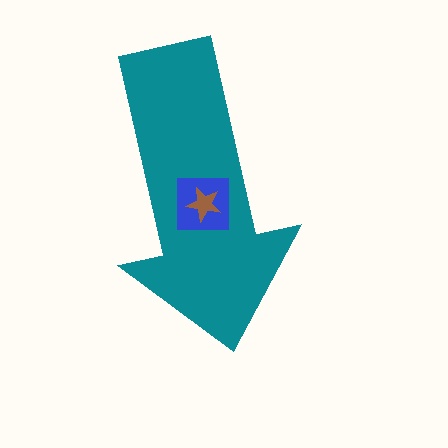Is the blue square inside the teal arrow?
Yes.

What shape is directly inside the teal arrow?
The blue square.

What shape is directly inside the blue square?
The brown star.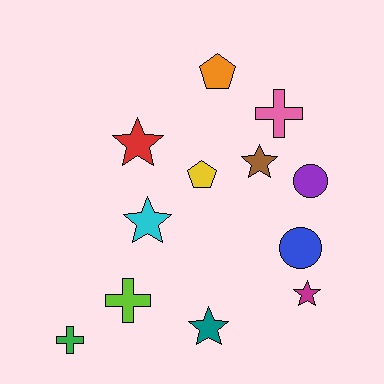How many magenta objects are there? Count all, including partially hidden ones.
There is 1 magenta object.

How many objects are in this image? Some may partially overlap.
There are 12 objects.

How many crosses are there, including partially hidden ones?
There are 3 crosses.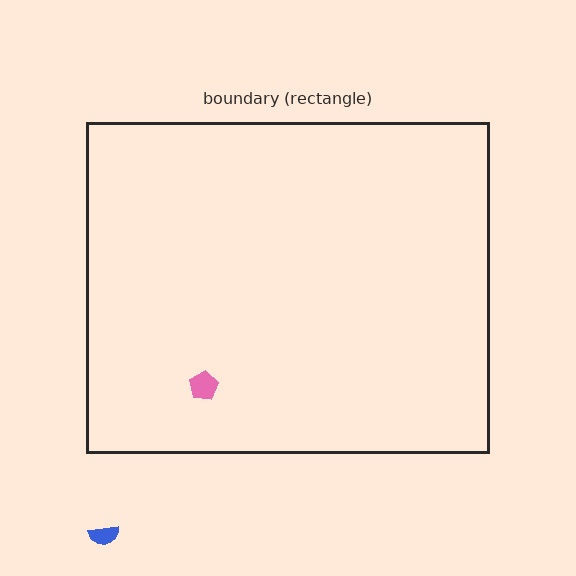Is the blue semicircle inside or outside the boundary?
Outside.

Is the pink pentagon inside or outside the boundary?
Inside.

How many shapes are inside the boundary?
1 inside, 1 outside.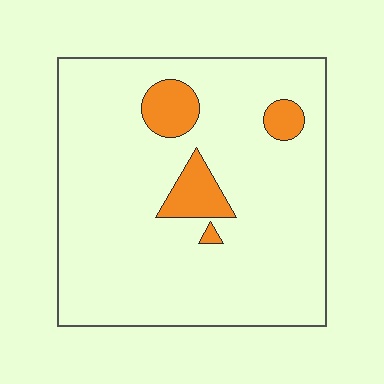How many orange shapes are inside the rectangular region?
4.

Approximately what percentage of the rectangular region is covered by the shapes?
Approximately 10%.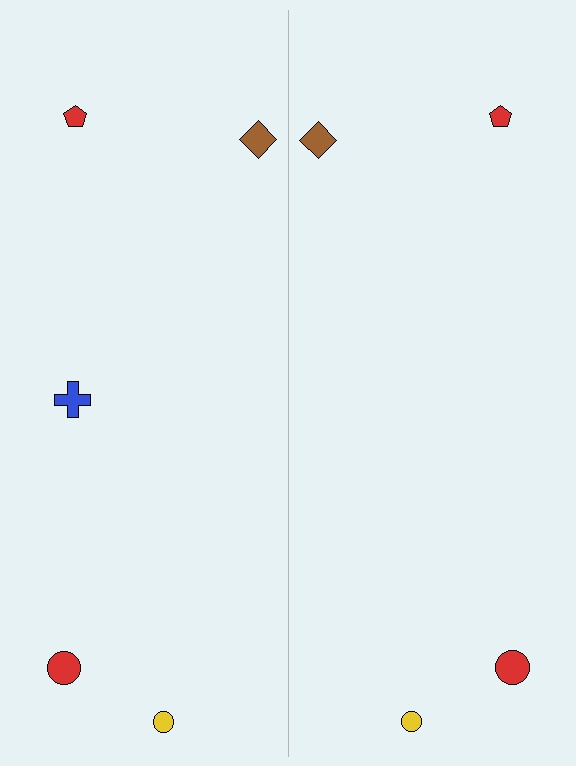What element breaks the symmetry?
A blue cross is missing from the right side.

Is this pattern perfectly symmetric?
No, the pattern is not perfectly symmetric. A blue cross is missing from the right side.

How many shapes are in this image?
There are 9 shapes in this image.